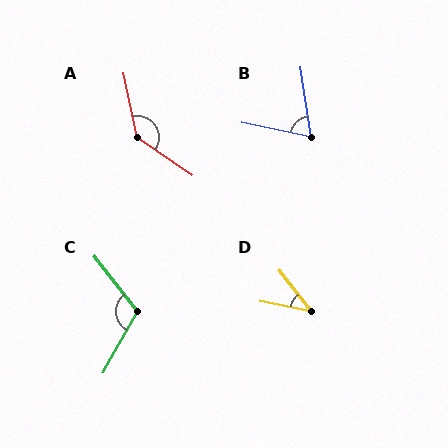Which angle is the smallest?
D, at approximately 40 degrees.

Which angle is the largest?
A, at approximately 137 degrees.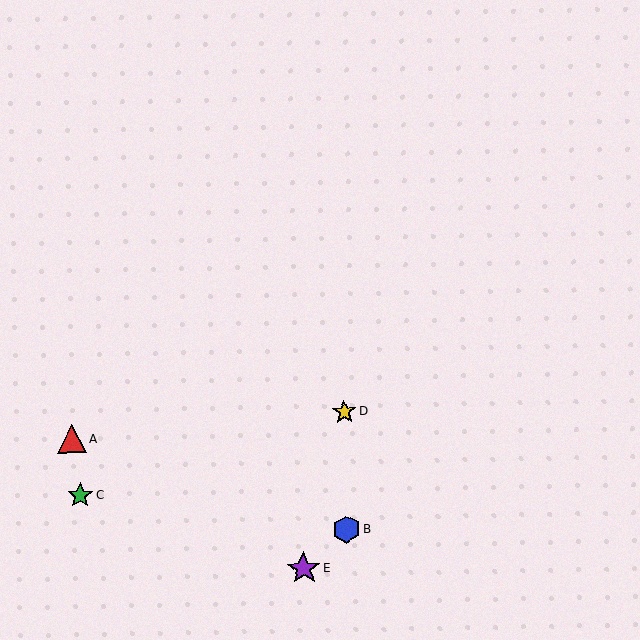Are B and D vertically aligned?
Yes, both are at x≈346.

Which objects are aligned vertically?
Objects B, D are aligned vertically.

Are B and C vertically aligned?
No, B is at x≈346 and C is at x≈80.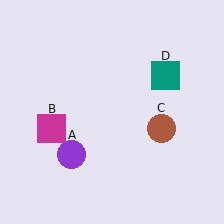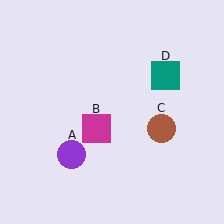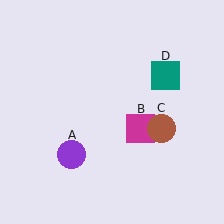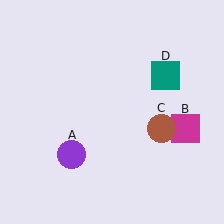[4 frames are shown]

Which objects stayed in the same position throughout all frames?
Purple circle (object A) and brown circle (object C) and teal square (object D) remained stationary.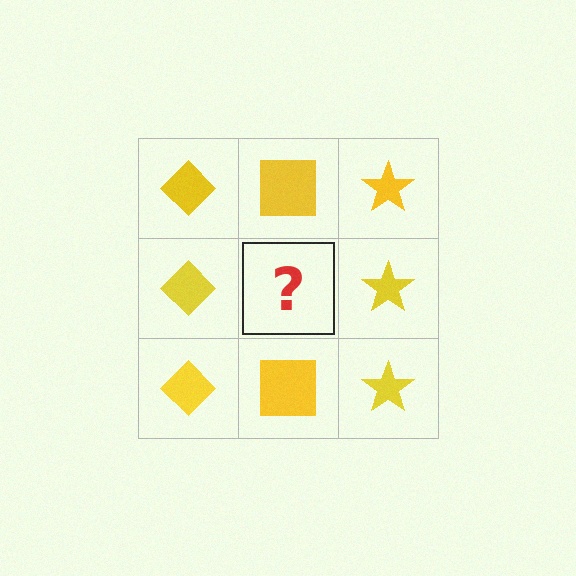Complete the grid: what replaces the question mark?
The question mark should be replaced with a yellow square.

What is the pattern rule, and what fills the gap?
The rule is that each column has a consistent shape. The gap should be filled with a yellow square.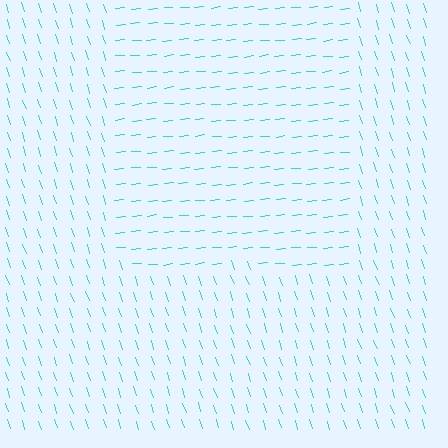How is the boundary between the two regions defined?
The boundary is defined purely by a change in line orientation (approximately 78 degrees difference). All lines are the same color and thickness.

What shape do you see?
I see a rectangle.